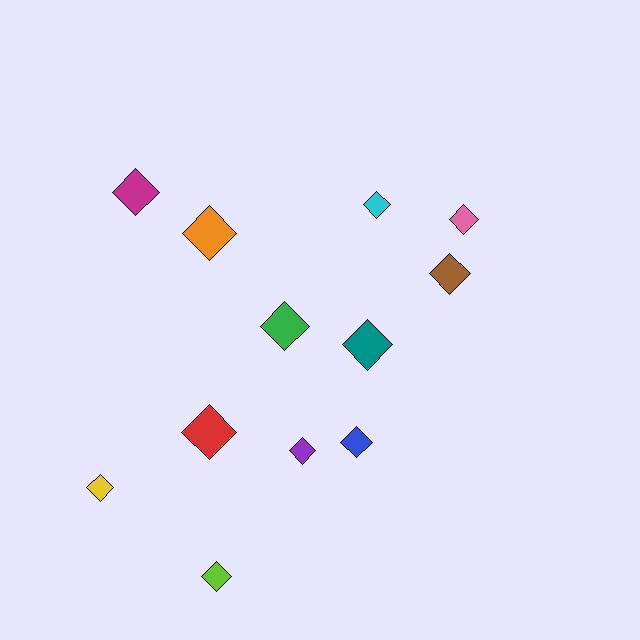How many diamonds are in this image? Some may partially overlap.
There are 12 diamonds.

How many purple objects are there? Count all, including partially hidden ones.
There is 1 purple object.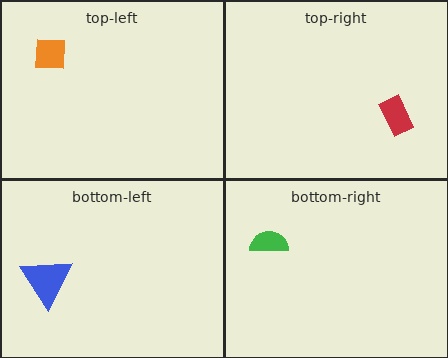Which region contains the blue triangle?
The bottom-left region.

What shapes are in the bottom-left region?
The blue triangle.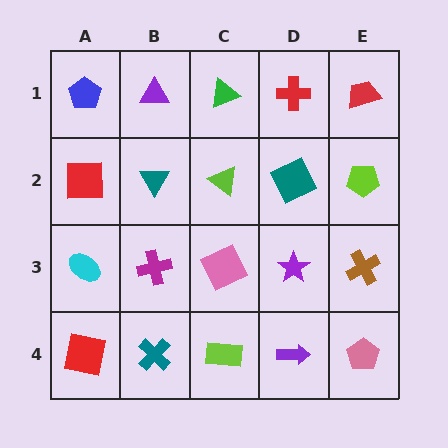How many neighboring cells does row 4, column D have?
3.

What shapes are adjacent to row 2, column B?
A purple triangle (row 1, column B), a magenta cross (row 3, column B), a red square (row 2, column A), a lime triangle (row 2, column C).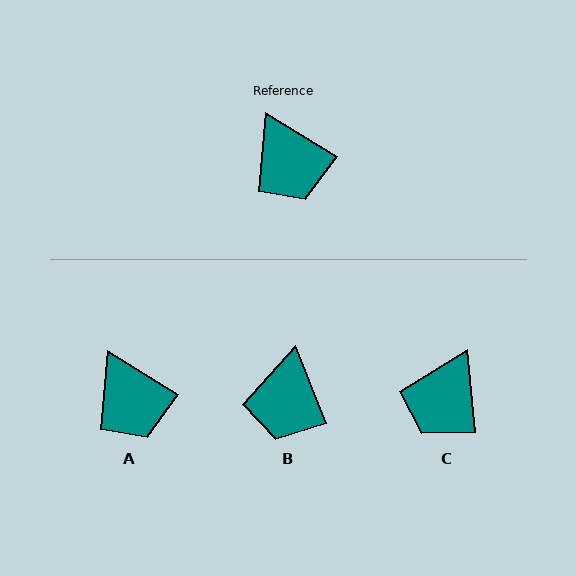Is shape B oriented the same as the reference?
No, it is off by about 37 degrees.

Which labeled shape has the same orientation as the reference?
A.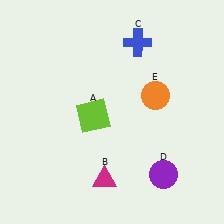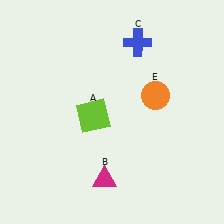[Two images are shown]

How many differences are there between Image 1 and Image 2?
There is 1 difference between the two images.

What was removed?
The purple circle (D) was removed in Image 2.